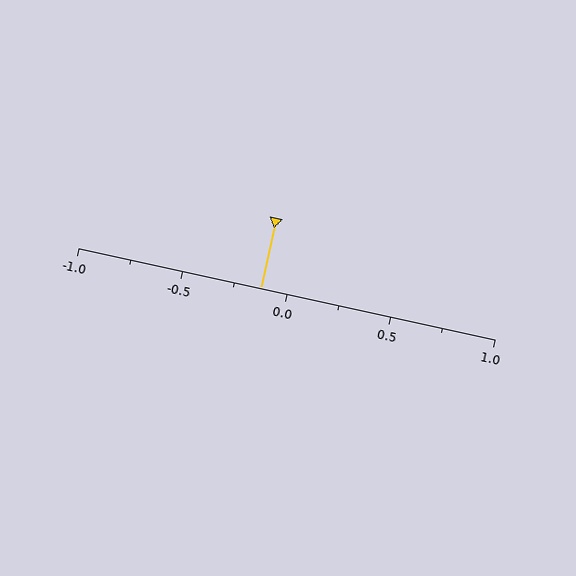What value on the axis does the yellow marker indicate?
The marker indicates approximately -0.12.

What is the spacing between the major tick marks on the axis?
The major ticks are spaced 0.5 apart.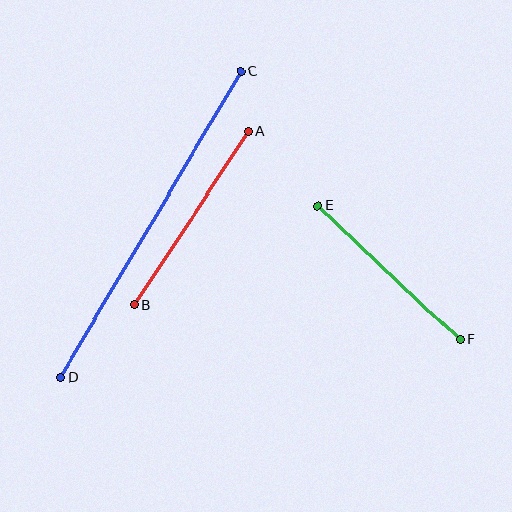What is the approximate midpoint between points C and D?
The midpoint is at approximately (151, 225) pixels.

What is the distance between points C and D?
The distance is approximately 355 pixels.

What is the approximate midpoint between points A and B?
The midpoint is at approximately (192, 218) pixels.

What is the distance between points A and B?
The distance is approximately 207 pixels.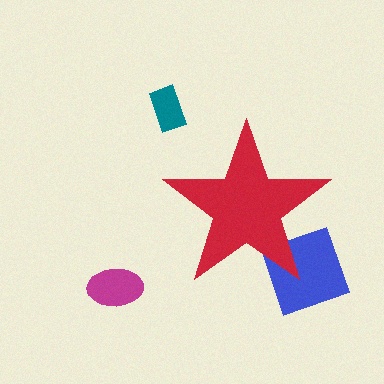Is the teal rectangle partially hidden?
No, the teal rectangle is fully visible.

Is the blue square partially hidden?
Yes, the blue square is partially hidden behind the red star.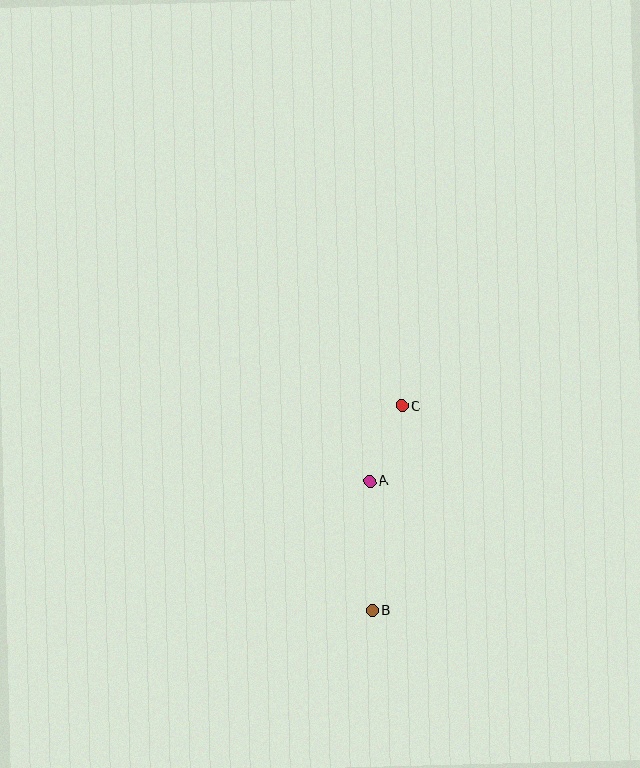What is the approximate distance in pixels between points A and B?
The distance between A and B is approximately 129 pixels.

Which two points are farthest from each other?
Points B and C are farthest from each other.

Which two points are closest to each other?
Points A and C are closest to each other.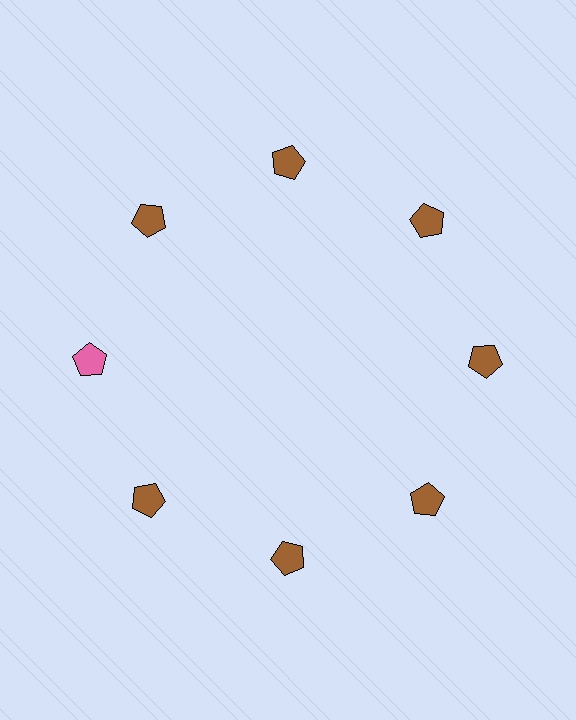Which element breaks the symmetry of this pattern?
The pink pentagon at roughly the 9 o'clock position breaks the symmetry. All other shapes are brown pentagons.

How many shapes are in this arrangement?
There are 8 shapes arranged in a ring pattern.